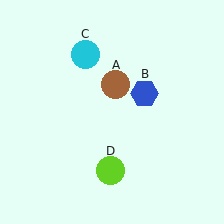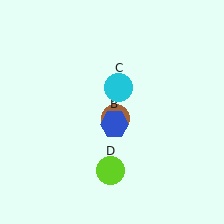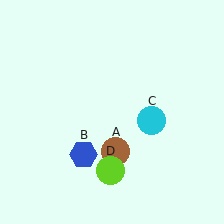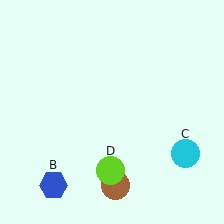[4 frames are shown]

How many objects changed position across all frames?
3 objects changed position: brown circle (object A), blue hexagon (object B), cyan circle (object C).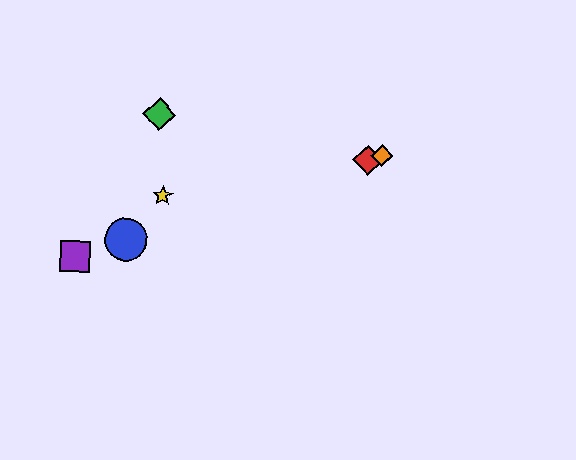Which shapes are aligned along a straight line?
The red diamond, the blue circle, the purple square, the orange diamond are aligned along a straight line.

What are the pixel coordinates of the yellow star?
The yellow star is at (163, 196).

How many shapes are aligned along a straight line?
4 shapes (the red diamond, the blue circle, the purple square, the orange diamond) are aligned along a straight line.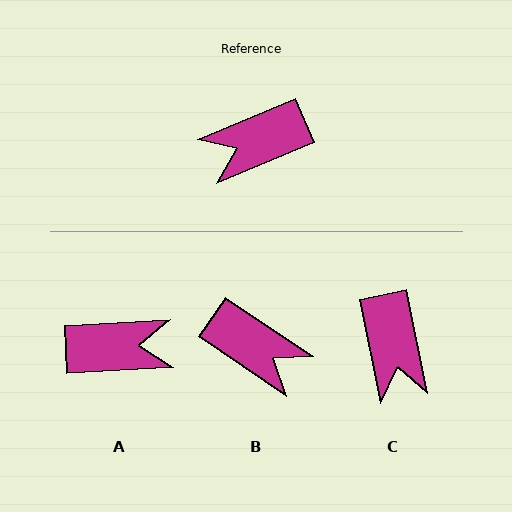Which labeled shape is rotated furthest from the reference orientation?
A, about 160 degrees away.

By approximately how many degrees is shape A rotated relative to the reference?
Approximately 160 degrees counter-clockwise.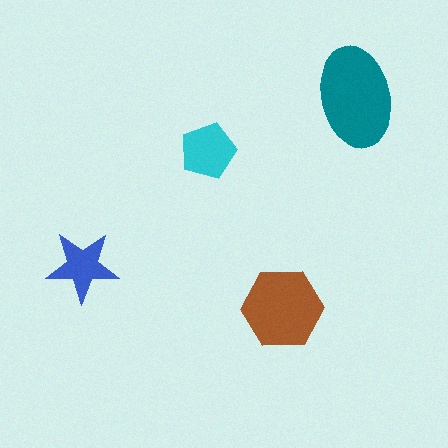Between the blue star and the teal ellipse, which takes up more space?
The teal ellipse.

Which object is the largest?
The teal ellipse.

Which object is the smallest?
The blue star.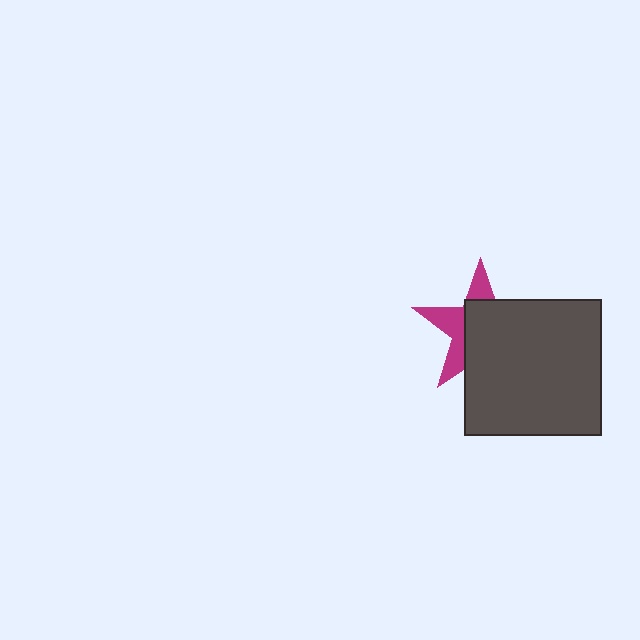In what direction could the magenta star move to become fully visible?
The magenta star could move toward the upper-left. That would shift it out from behind the dark gray square entirely.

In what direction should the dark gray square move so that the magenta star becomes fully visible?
The dark gray square should move toward the lower-right. That is the shortest direction to clear the overlap and leave the magenta star fully visible.